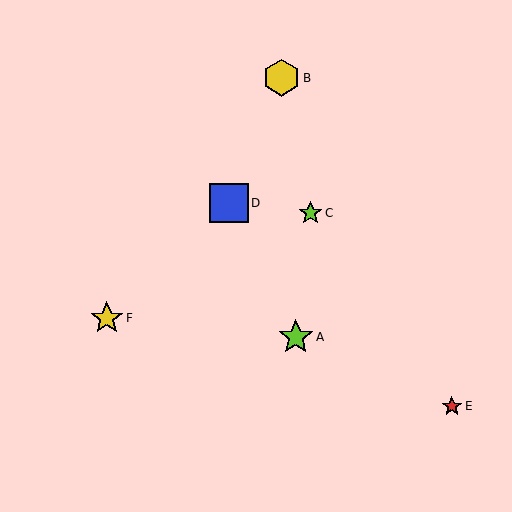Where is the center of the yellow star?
The center of the yellow star is at (107, 318).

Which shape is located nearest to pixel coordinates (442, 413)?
The red star (labeled E) at (452, 406) is nearest to that location.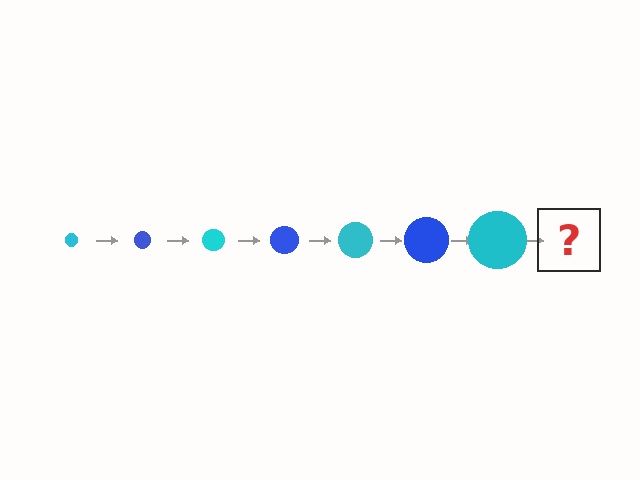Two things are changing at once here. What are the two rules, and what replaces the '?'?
The two rules are that the circle grows larger each step and the color cycles through cyan and blue. The '?' should be a blue circle, larger than the previous one.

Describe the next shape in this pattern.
It should be a blue circle, larger than the previous one.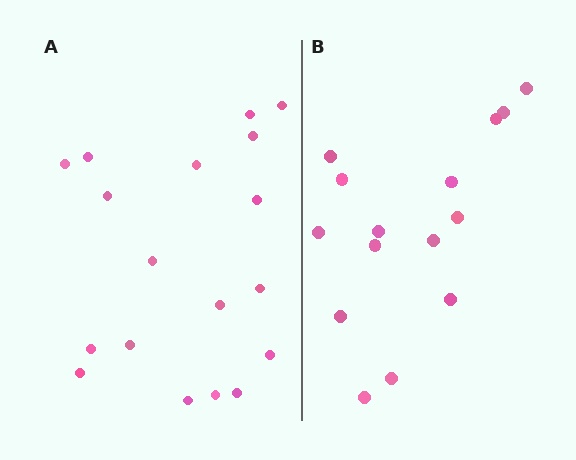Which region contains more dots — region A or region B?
Region A (the left region) has more dots.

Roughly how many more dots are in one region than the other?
Region A has just a few more — roughly 2 or 3 more dots than region B.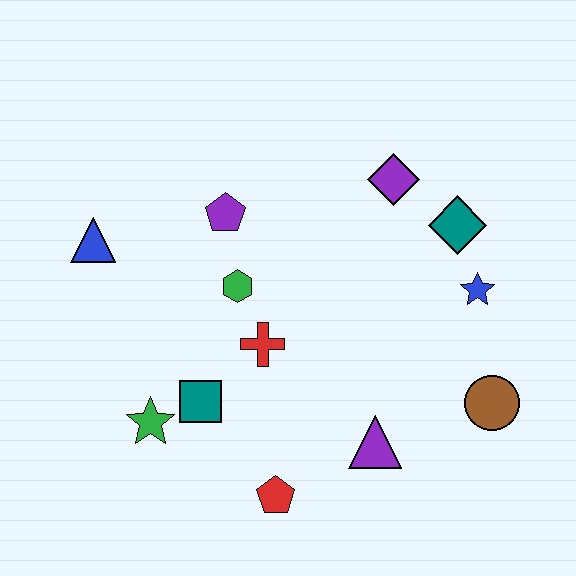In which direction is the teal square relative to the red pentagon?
The teal square is above the red pentagon.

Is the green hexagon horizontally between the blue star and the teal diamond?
No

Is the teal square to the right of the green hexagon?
No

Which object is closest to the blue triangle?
The purple pentagon is closest to the blue triangle.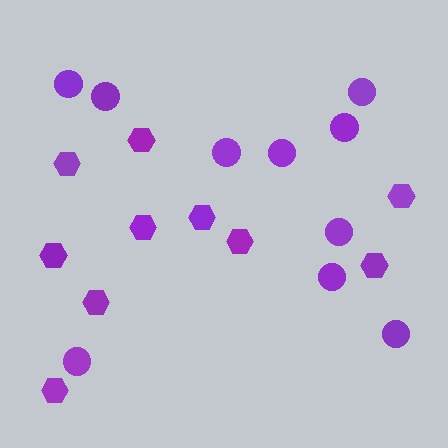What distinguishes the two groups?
There are 2 groups: one group of circles (10) and one group of hexagons (10).